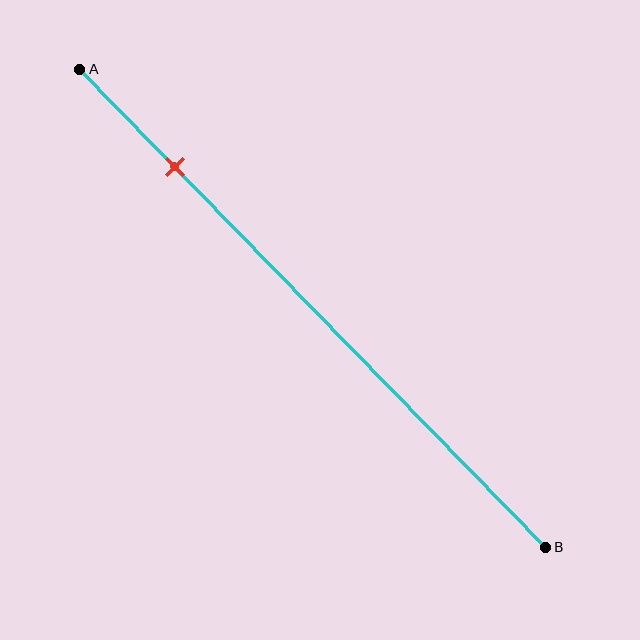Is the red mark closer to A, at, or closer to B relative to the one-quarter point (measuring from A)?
The red mark is closer to point A than the one-quarter point of segment AB.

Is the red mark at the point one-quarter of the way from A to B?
No, the mark is at about 20% from A, not at the 25% one-quarter point.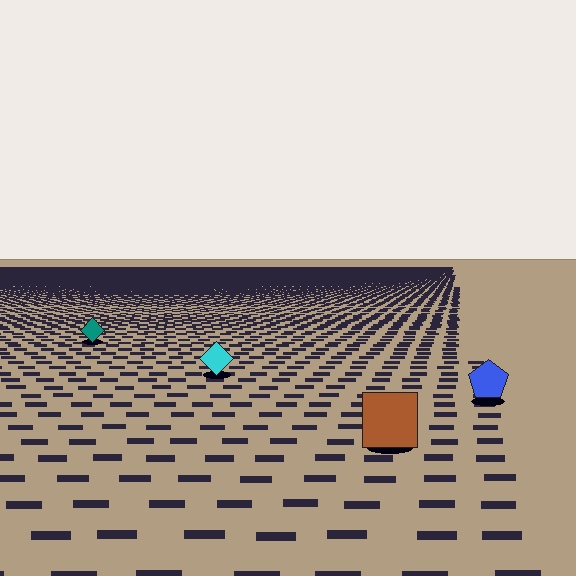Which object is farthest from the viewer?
The teal diamond is farthest from the viewer. It appears smaller and the ground texture around it is denser.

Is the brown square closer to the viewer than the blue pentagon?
Yes. The brown square is closer — you can tell from the texture gradient: the ground texture is coarser near it.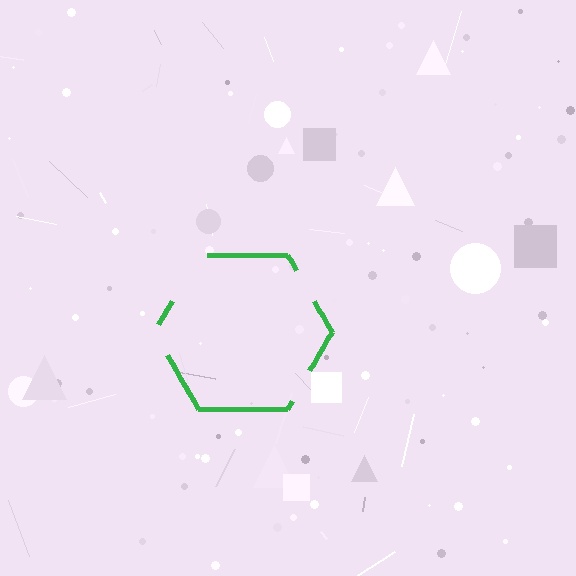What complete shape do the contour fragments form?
The contour fragments form a hexagon.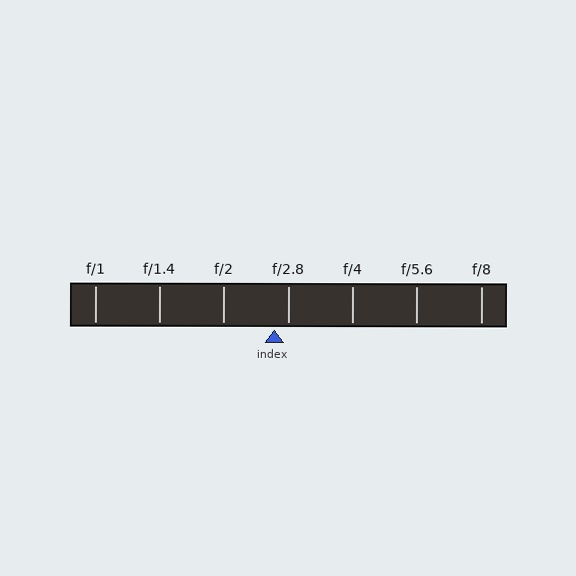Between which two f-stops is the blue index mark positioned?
The index mark is between f/2 and f/2.8.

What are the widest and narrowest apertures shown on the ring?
The widest aperture shown is f/1 and the narrowest is f/8.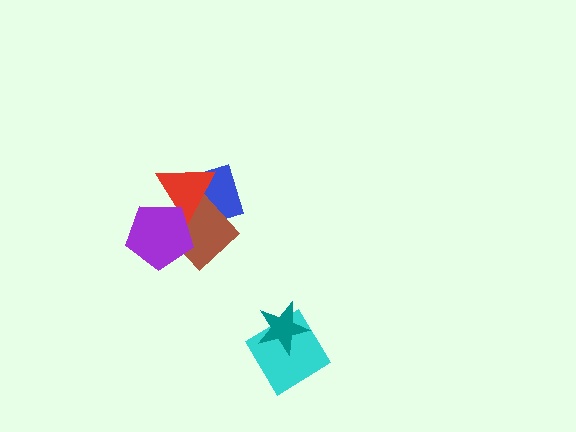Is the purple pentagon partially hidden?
No, no other shape covers it.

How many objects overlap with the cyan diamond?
1 object overlaps with the cyan diamond.